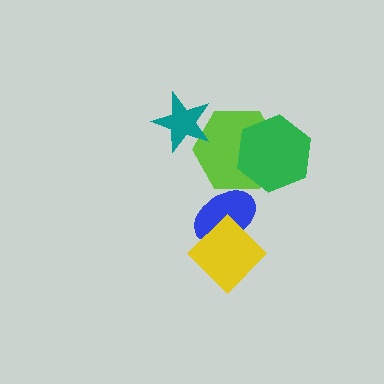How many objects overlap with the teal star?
1 object overlaps with the teal star.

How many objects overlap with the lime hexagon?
3 objects overlap with the lime hexagon.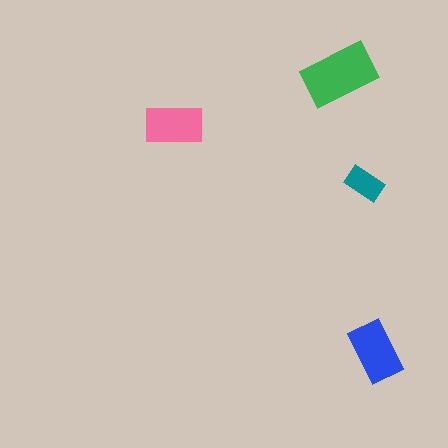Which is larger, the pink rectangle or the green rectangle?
The green one.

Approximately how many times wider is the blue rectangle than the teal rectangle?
About 1.5 times wider.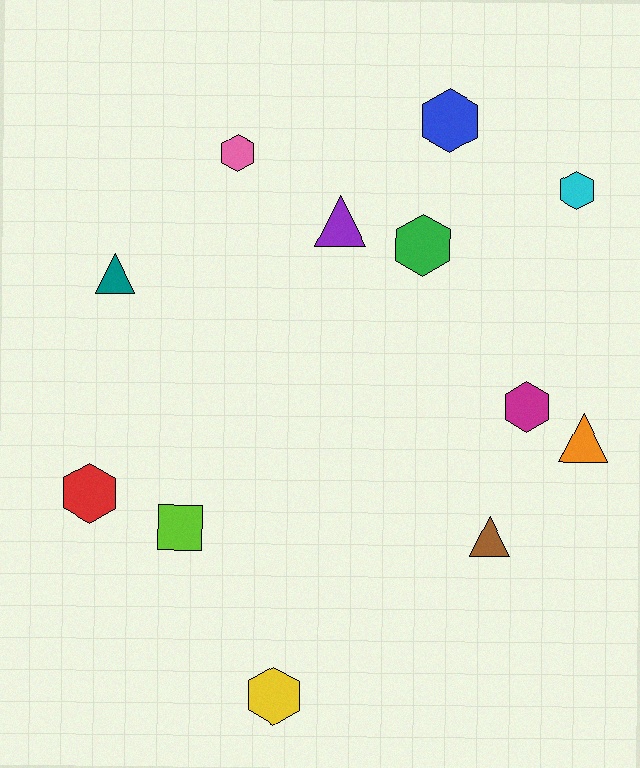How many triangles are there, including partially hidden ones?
There are 4 triangles.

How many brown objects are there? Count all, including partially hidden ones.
There is 1 brown object.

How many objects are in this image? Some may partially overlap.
There are 12 objects.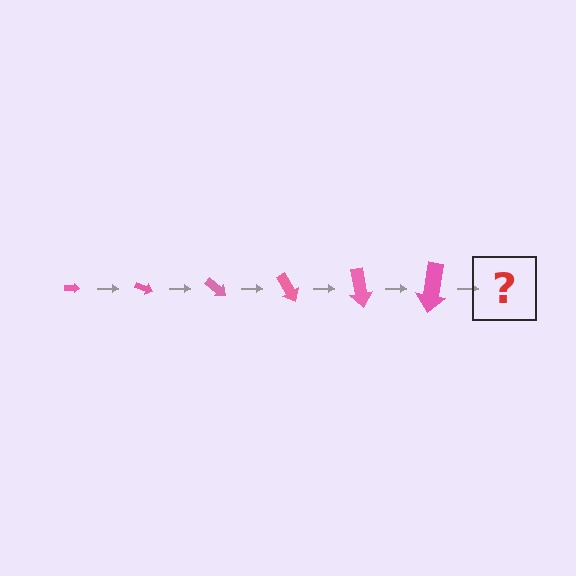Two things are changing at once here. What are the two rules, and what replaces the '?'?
The two rules are that the arrow grows larger each step and it rotates 20 degrees each step. The '?' should be an arrow, larger than the previous one and rotated 120 degrees from the start.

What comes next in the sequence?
The next element should be an arrow, larger than the previous one and rotated 120 degrees from the start.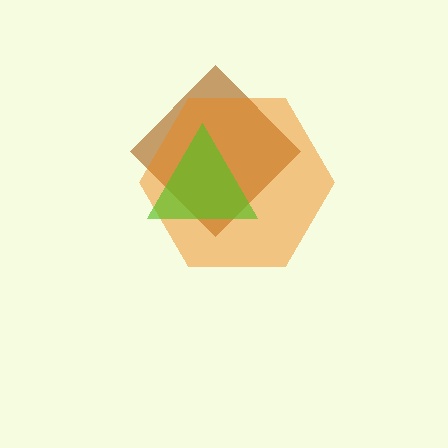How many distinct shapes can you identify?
There are 3 distinct shapes: a brown diamond, an orange hexagon, a lime triangle.